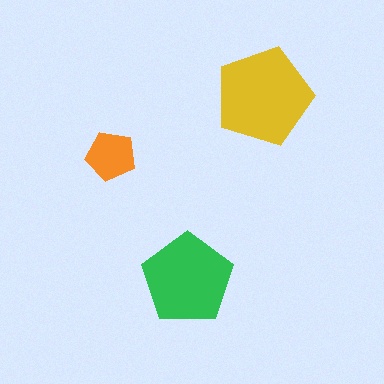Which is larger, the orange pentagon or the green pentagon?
The green one.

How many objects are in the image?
There are 3 objects in the image.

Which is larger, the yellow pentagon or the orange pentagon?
The yellow one.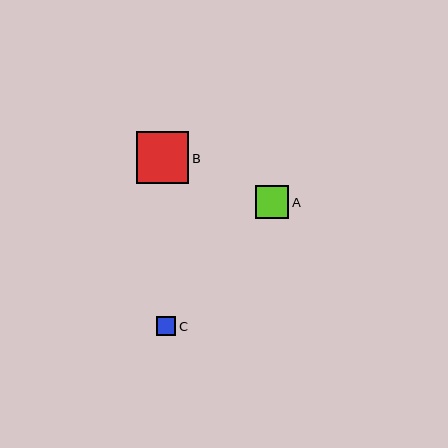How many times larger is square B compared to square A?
Square B is approximately 1.6 times the size of square A.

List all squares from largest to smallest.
From largest to smallest: B, A, C.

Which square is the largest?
Square B is the largest with a size of approximately 52 pixels.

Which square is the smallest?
Square C is the smallest with a size of approximately 19 pixels.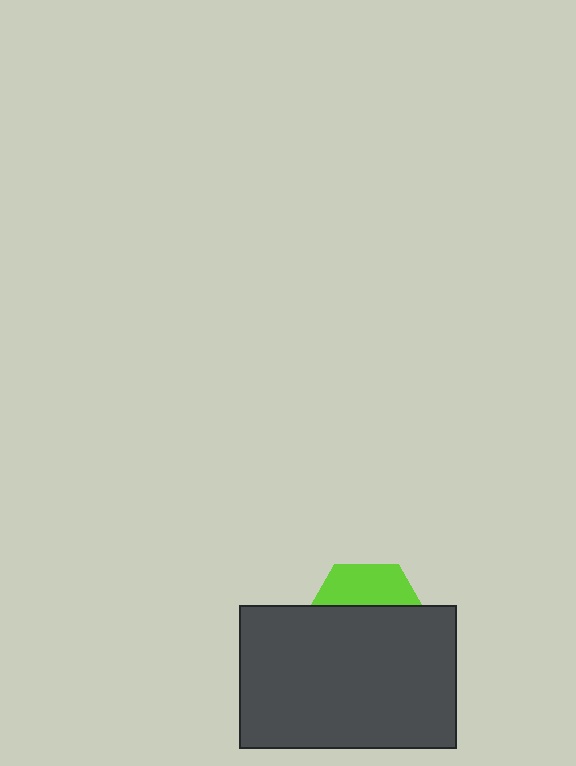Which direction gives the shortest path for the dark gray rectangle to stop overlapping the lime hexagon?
Moving down gives the shortest separation.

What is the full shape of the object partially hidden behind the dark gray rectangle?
The partially hidden object is a lime hexagon.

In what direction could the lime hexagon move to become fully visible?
The lime hexagon could move up. That would shift it out from behind the dark gray rectangle entirely.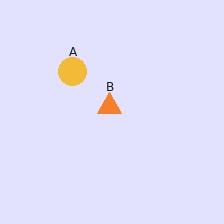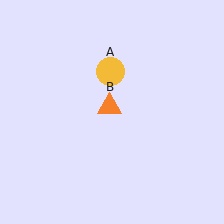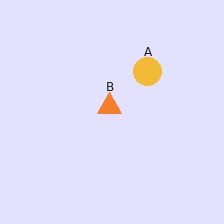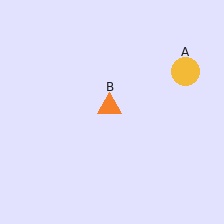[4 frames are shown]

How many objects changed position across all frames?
1 object changed position: yellow circle (object A).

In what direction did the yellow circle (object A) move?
The yellow circle (object A) moved right.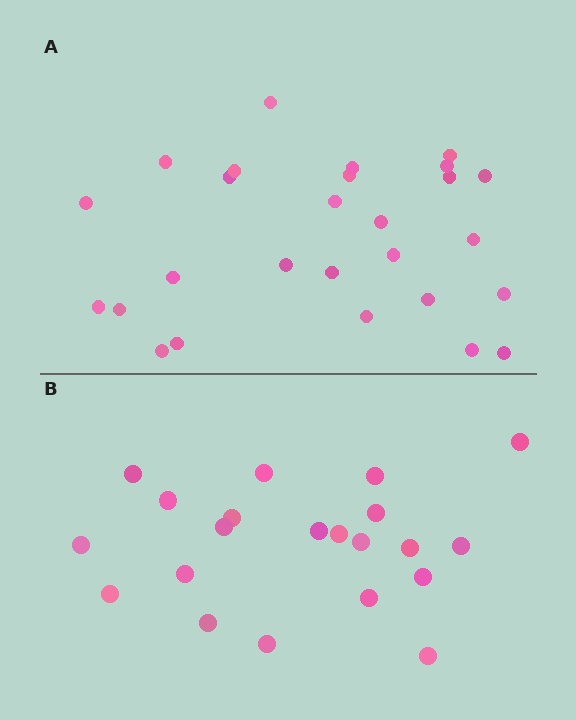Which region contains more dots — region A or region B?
Region A (the top region) has more dots.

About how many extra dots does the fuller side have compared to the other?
Region A has about 6 more dots than region B.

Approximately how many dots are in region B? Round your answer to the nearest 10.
About 20 dots. (The exact count is 21, which rounds to 20.)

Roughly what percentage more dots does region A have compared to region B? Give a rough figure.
About 30% more.